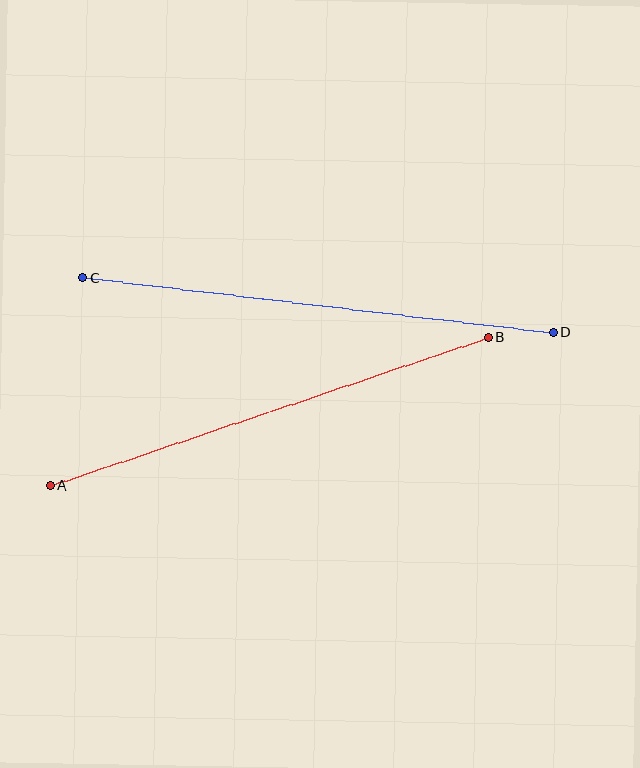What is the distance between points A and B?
The distance is approximately 462 pixels.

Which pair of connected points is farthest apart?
Points C and D are farthest apart.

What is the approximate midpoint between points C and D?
The midpoint is at approximately (318, 305) pixels.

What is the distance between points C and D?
The distance is approximately 473 pixels.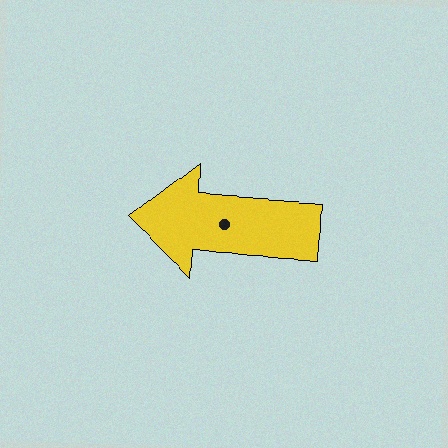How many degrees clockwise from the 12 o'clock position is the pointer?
Approximately 273 degrees.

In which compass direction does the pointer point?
West.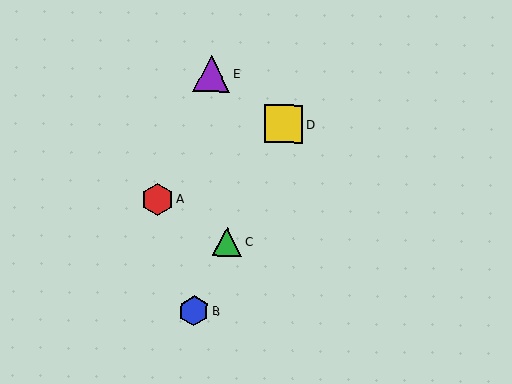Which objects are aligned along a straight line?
Objects B, C, D are aligned along a straight line.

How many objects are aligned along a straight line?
3 objects (B, C, D) are aligned along a straight line.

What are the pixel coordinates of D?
Object D is at (284, 124).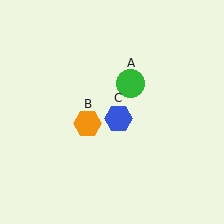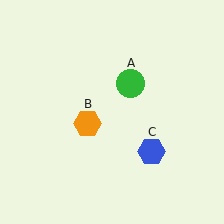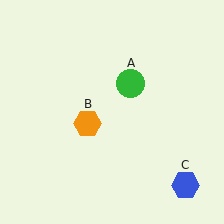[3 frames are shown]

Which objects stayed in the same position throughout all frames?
Green circle (object A) and orange hexagon (object B) remained stationary.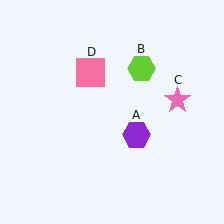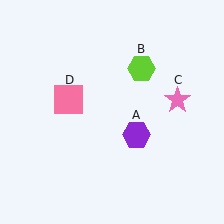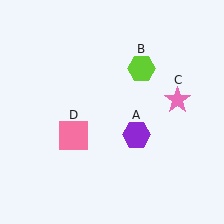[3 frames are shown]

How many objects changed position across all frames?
1 object changed position: pink square (object D).